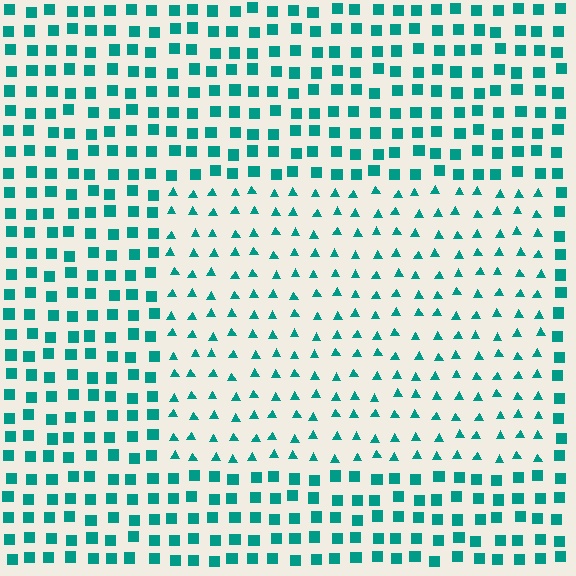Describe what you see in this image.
The image is filled with small teal elements arranged in a uniform grid. A rectangle-shaped region contains triangles, while the surrounding area contains squares. The boundary is defined purely by the change in element shape.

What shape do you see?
I see a rectangle.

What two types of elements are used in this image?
The image uses triangles inside the rectangle region and squares outside it.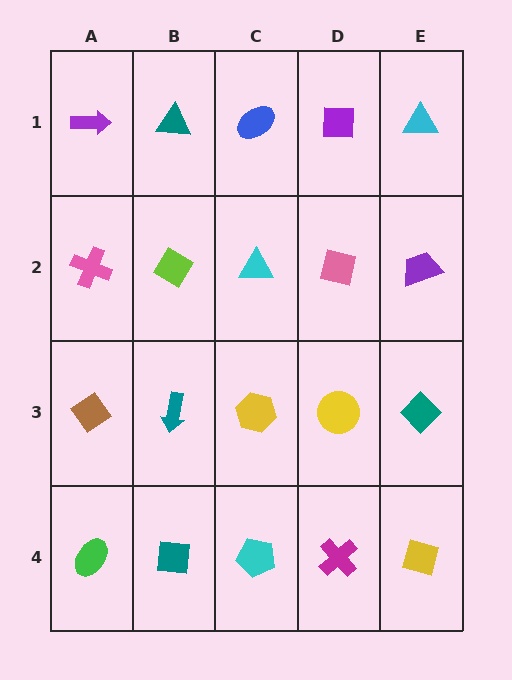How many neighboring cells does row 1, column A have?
2.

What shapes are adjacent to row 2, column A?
A purple arrow (row 1, column A), a brown diamond (row 3, column A), a lime diamond (row 2, column B).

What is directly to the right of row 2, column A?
A lime diamond.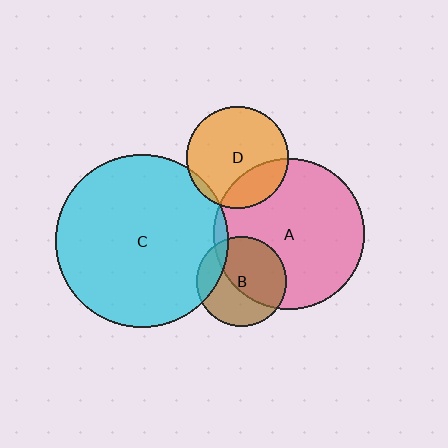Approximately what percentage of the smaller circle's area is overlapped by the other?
Approximately 25%.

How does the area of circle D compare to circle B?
Approximately 1.3 times.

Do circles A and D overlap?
Yes.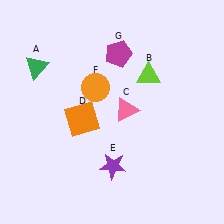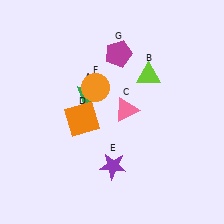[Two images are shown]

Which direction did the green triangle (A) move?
The green triangle (A) moved right.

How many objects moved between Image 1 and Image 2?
1 object moved between the two images.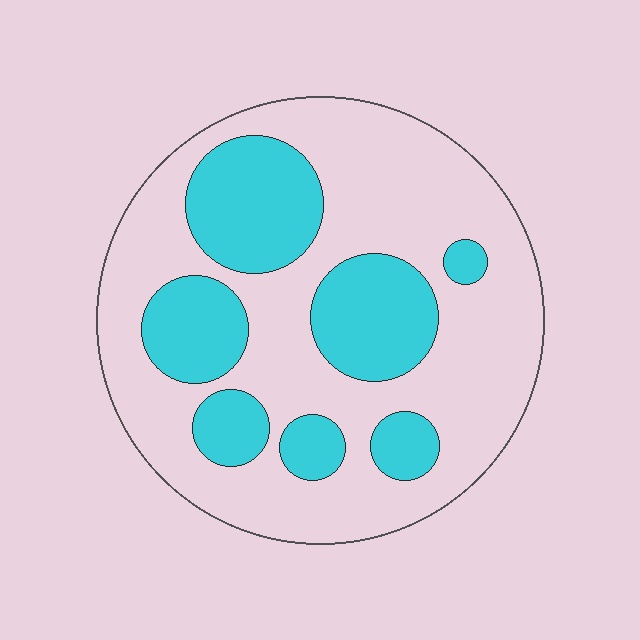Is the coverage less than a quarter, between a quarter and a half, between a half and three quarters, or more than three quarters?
Between a quarter and a half.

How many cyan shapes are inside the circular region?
7.